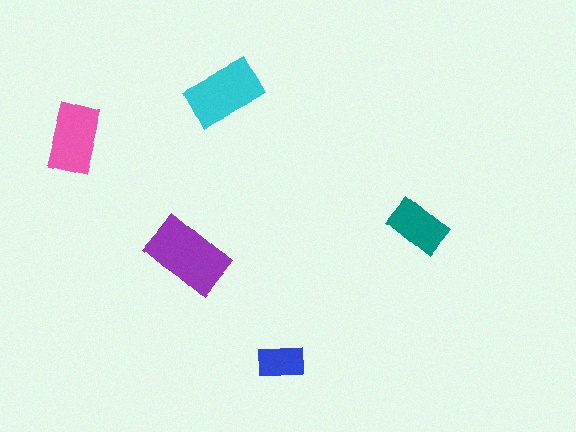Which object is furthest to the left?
The pink rectangle is leftmost.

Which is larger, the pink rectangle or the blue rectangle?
The pink one.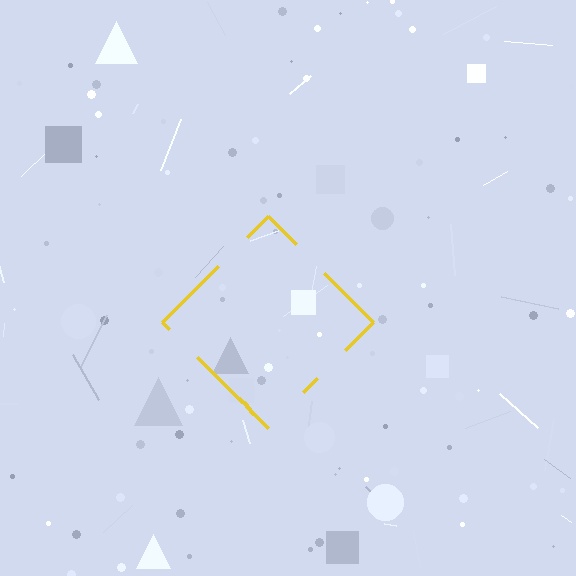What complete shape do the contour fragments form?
The contour fragments form a diamond.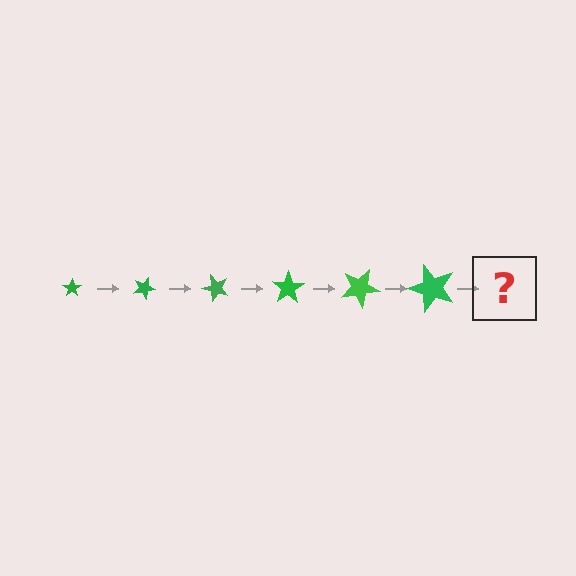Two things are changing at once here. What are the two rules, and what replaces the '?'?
The two rules are that the star grows larger each step and it rotates 25 degrees each step. The '?' should be a star, larger than the previous one and rotated 150 degrees from the start.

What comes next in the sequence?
The next element should be a star, larger than the previous one and rotated 150 degrees from the start.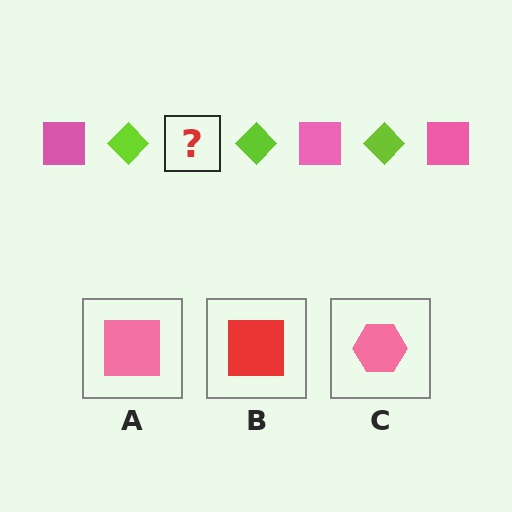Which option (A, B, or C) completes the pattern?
A.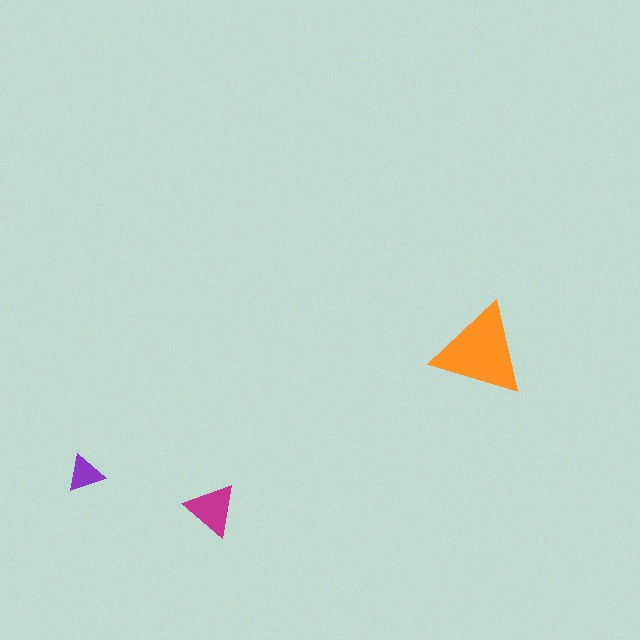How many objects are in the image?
There are 3 objects in the image.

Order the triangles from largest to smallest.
the orange one, the magenta one, the purple one.